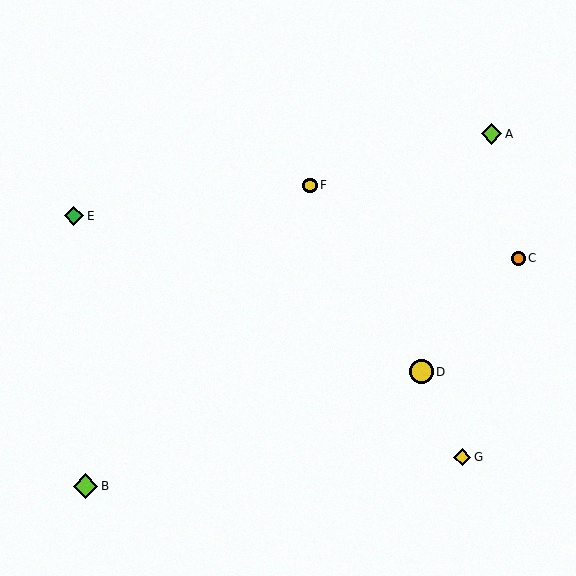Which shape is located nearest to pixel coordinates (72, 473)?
The lime diamond (labeled B) at (85, 486) is nearest to that location.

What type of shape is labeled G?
Shape G is a yellow diamond.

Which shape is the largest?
The lime diamond (labeled B) is the largest.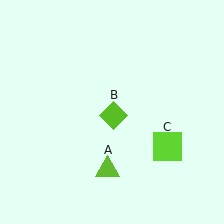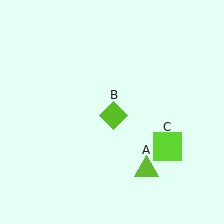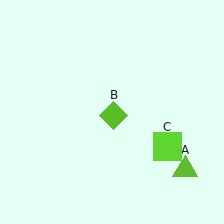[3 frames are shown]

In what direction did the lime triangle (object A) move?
The lime triangle (object A) moved right.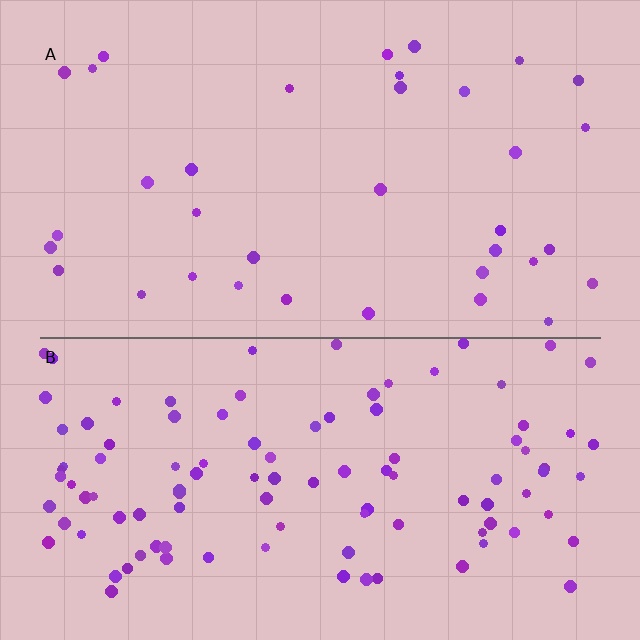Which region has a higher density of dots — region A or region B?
B (the bottom).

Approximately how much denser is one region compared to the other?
Approximately 3.0× — region B over region A.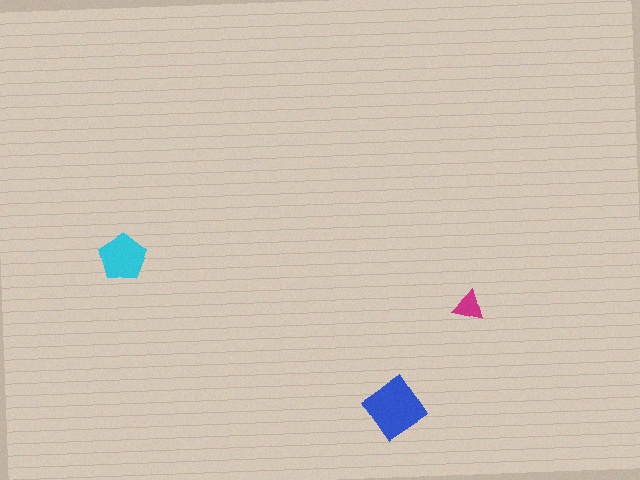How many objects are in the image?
There are 3 objects in the image.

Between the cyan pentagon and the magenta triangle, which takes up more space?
The cyan pentagon.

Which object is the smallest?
The magenta triangle.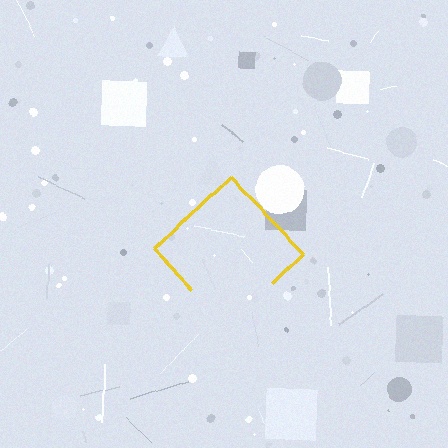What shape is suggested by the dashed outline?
The dashed outline suggests a diamond.